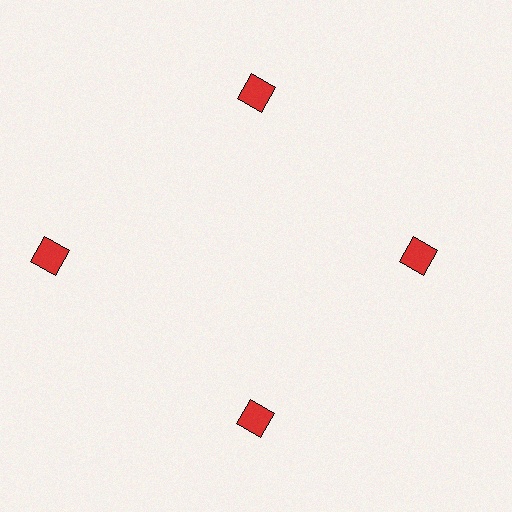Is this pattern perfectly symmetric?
No. The 4 red diamonds are arranged in a ring, but one element near the 9 o'clock position is pushed outward from the center, breaking the 4-fold rotational symmetry.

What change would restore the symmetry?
The symmetry would be restored by moving it inward, back onto the ring so that all 4 diamonds sit at equal angles and equal distance from the center.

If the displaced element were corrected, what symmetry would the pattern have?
It would have 4-fold rotational symmetry — the pattern would map onto itself every 90 degrees.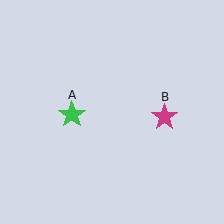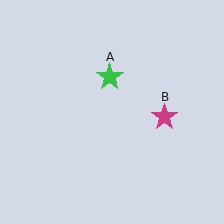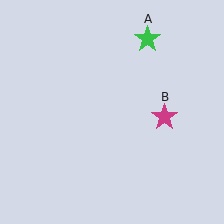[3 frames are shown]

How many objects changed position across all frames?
1 object changed position: green star (object A).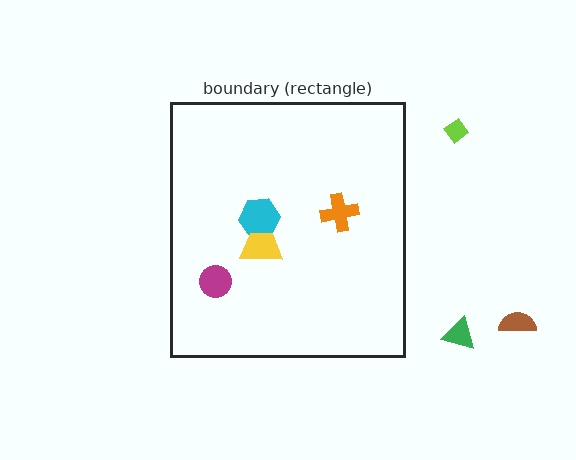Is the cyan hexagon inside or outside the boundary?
Inside.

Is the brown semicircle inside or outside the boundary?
Outside.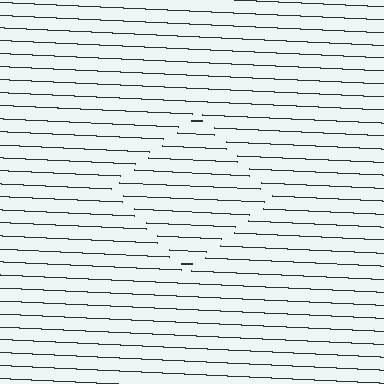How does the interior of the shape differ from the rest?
The interior of the shape contains the same grating, shifted by half a period — the contour is defined by the phase discontinuity where line-ends from the inner and outer gratings abut.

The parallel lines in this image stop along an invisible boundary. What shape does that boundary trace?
An illusory square. The interior of the shape contains the same grating, shifted by half a period — the contour is defined by the phase discontinuity where line-ends from the inner and outer gratings abut.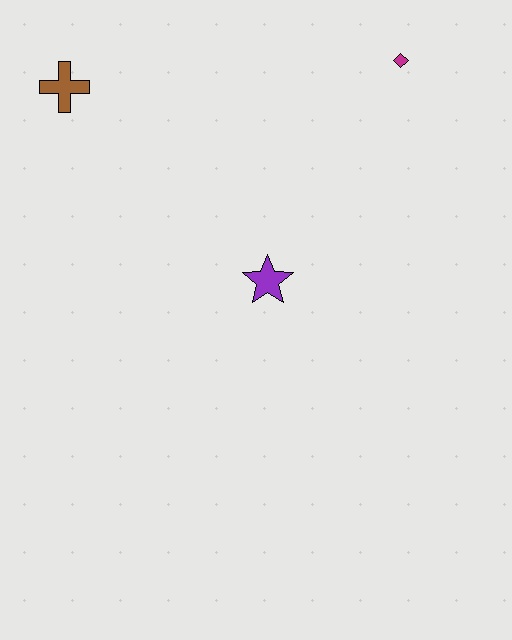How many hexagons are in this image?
There are no hexagons.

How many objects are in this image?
There are 3 objects.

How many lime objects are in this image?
There are no lime objects.